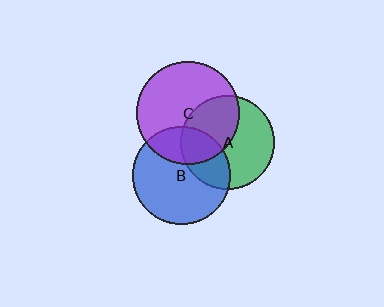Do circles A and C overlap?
Yes.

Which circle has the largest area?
Circle C (purple).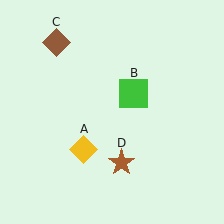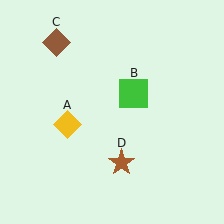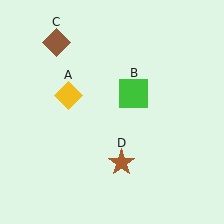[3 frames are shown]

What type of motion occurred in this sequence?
The yellow diamond (object A) rotated clockwise around the center of the scene.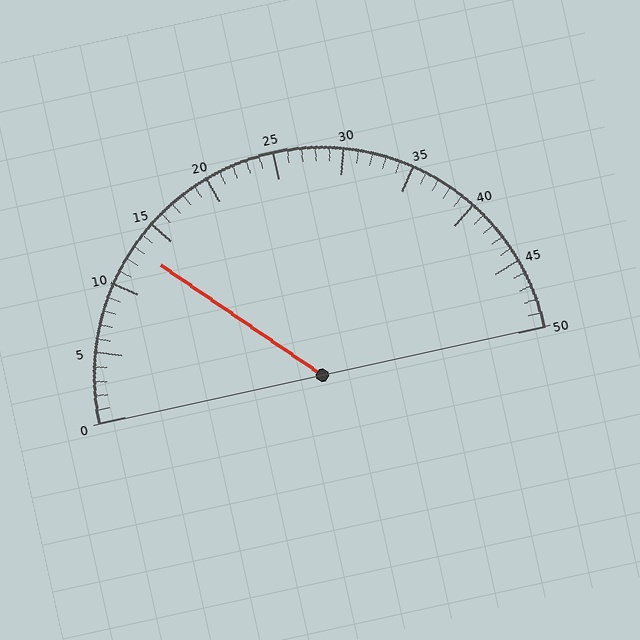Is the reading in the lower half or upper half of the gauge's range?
The reading is in the lower half of the range (0 to 50).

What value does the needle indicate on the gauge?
The needle indicates approximately 13.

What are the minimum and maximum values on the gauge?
The gauge ranges from 0 to 50.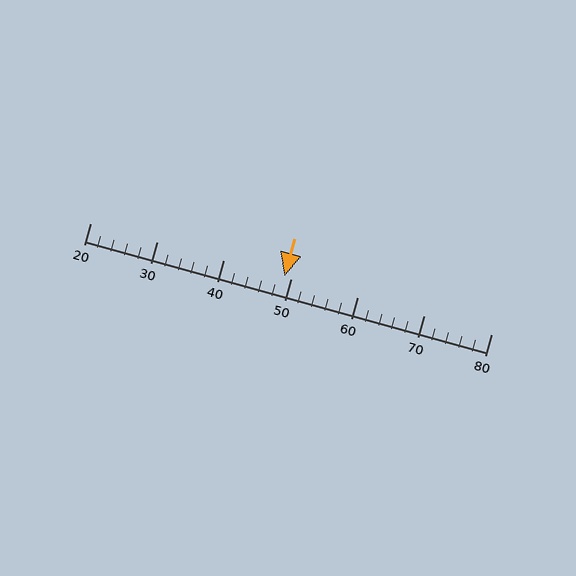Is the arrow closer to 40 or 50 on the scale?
The arrow is closer to 50.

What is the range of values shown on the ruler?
The ruler shows values from 20 to 80.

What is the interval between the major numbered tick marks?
The major tick marks are spaced 10 units apart.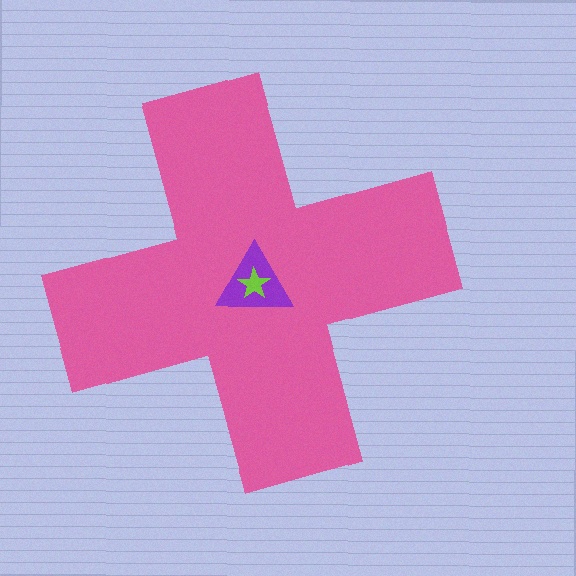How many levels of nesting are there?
3.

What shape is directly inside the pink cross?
The purple triangle.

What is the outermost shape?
The pink cross.